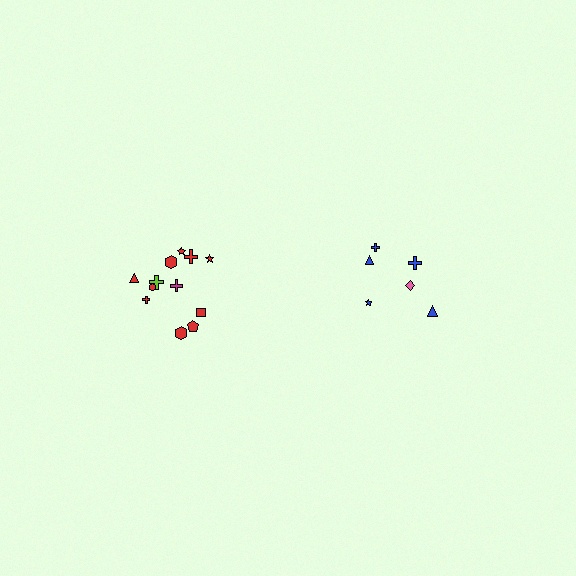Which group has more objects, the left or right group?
The left group.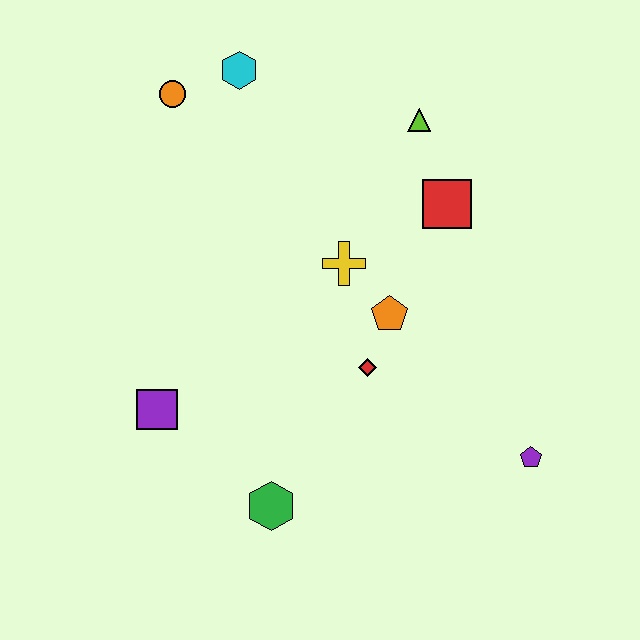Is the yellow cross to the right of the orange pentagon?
No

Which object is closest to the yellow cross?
The orange pentagon is closest to the yellow cross.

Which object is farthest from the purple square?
The lime triangle is farthest from the purple square.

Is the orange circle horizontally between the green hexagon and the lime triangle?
No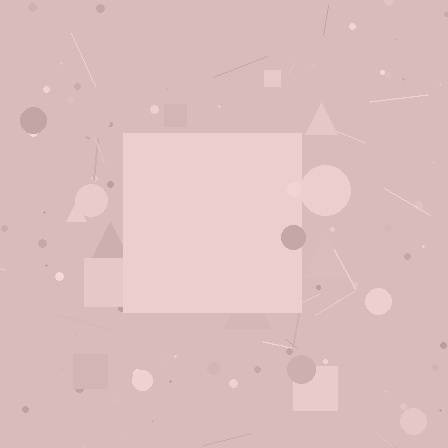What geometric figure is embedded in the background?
A square is embedded in the background.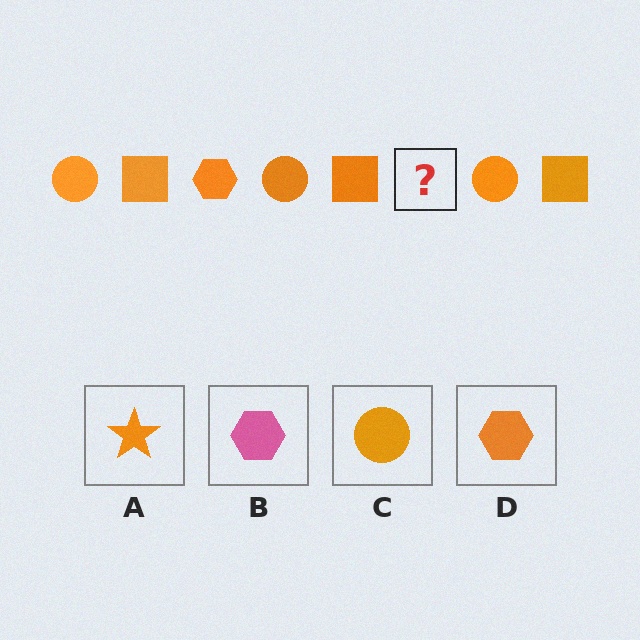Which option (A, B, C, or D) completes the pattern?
D.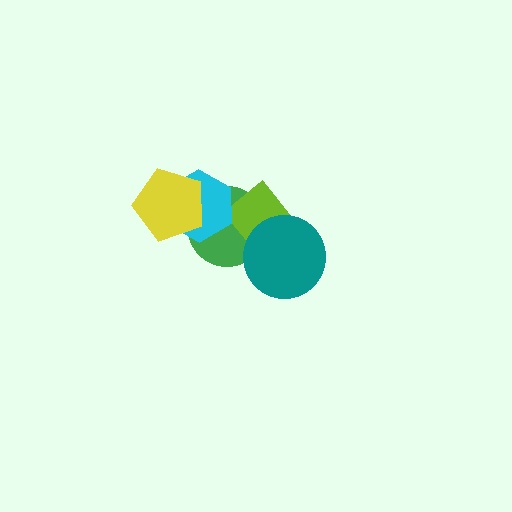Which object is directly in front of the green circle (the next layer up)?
The lime diamond is directly in front of the green circle.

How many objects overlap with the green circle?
4 objects overlap with the green circle.